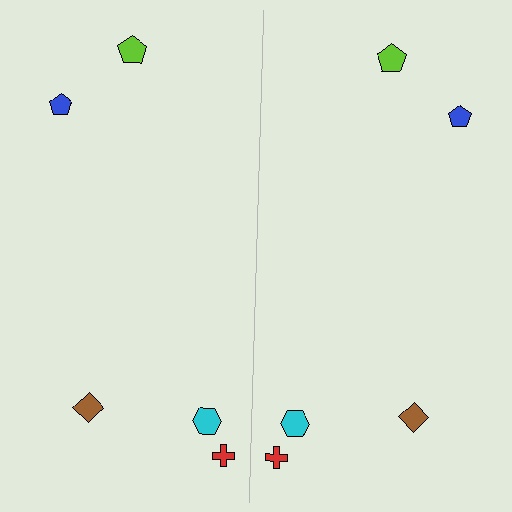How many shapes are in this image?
There are 10 shapes in this image.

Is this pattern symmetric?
Yes, this pattern has bilateral (reflection) symmetry.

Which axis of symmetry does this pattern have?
The pattern has a vertical axis of symmetry running through the center of the image.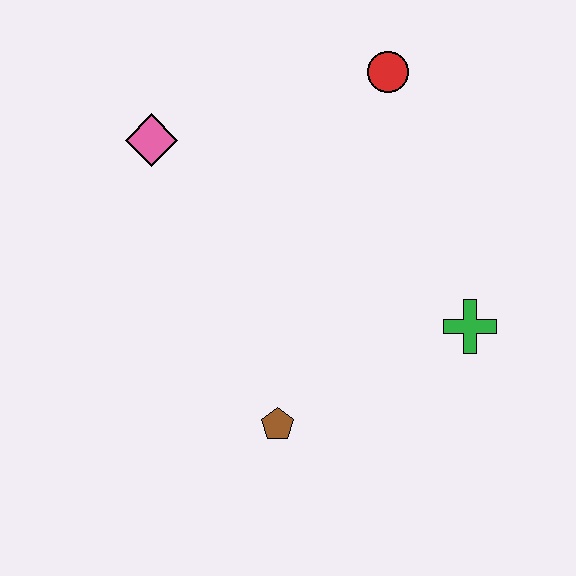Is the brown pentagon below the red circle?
Yes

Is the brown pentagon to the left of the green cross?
Yes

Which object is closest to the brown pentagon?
The green cross is closest to the brown pentagon.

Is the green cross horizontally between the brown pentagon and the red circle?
No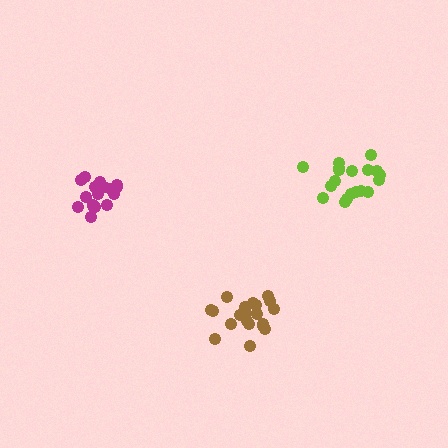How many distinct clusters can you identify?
There are 3 distinct clusters.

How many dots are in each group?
Group 1: 17 dots, Group 2: 21 dots, Group 3: 19 dots (57 total).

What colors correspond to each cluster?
The clusters are colored: magenta, brown, lime.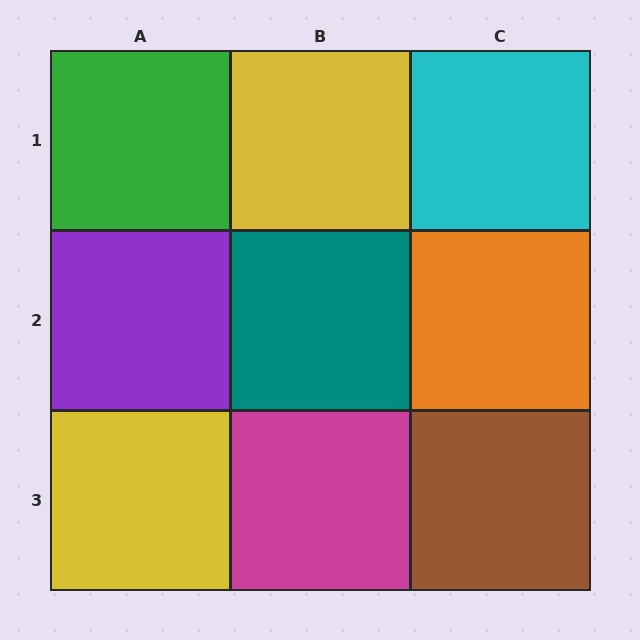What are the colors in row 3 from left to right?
Yellow, magenta, brown.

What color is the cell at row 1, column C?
Cyan.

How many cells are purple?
1 cell is purple.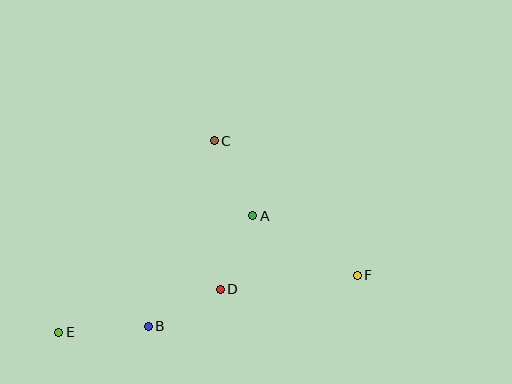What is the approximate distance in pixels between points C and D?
The distance between C and D is approximately 149 pixels.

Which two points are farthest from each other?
Points E and F are farthest from each other.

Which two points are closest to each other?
Points A and D are closest to each other.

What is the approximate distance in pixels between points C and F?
The distance between C and F is approximately 196 pixels.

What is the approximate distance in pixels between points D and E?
The distance between D and E is approximately 167 pixels.